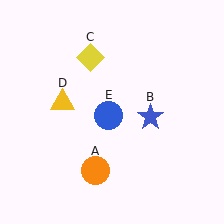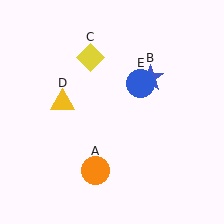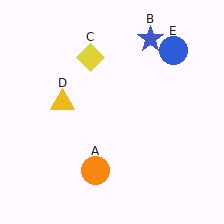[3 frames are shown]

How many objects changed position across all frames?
2 objects changed position: blue star (object B), blue circle (object E).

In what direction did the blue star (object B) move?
The blue star (object B) moved up.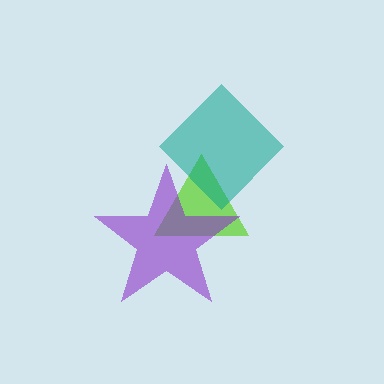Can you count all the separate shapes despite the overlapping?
Yes, there are 3 separate shapes.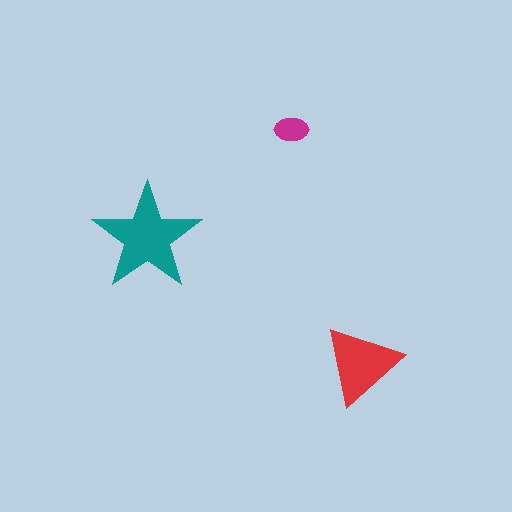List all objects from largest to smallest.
The teal star, the red triangle, the magenta ellipse.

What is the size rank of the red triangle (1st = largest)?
2nd.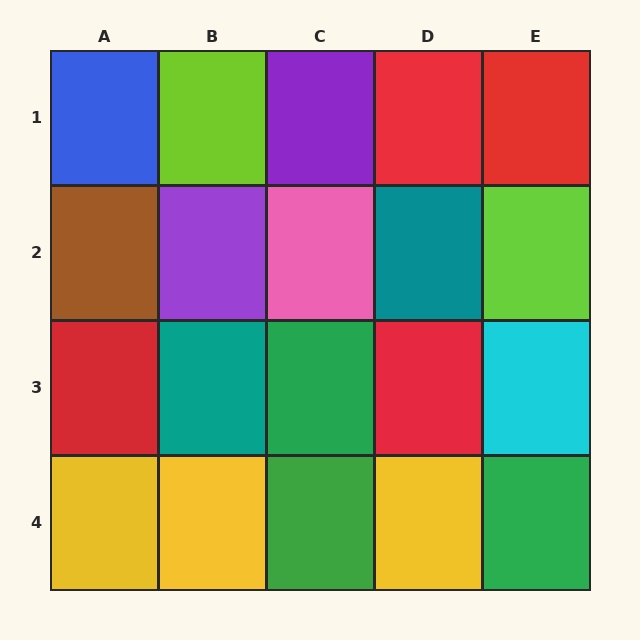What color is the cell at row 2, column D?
Teal.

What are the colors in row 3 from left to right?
Red, teal, green, red, cyan.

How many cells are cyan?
1 cell is cyan.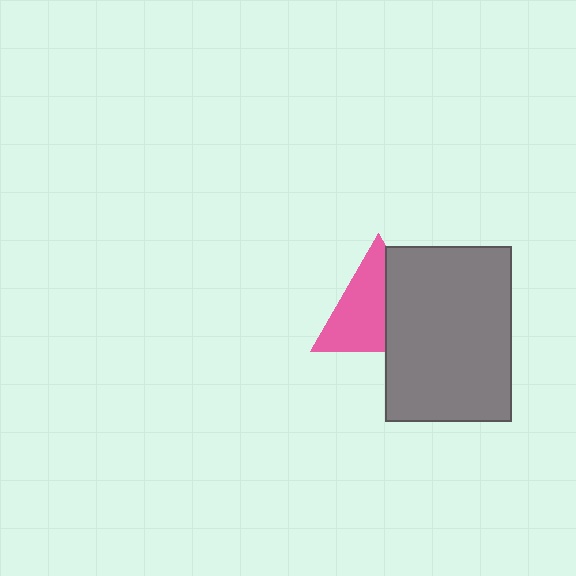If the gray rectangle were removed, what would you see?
You would see the complete pink triangle.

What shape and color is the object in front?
The object in front is a gray rectangle.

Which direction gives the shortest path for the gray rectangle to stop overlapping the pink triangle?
Moving right gives the shortest separation.